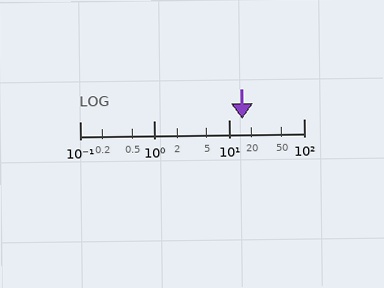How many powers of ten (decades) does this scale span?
The scale spans 3 decades, from 0.1 to 100.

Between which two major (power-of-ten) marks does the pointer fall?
The pointer is between 10 and 100.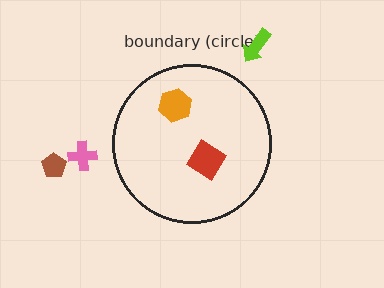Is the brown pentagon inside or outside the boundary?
Outside.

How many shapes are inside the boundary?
2 inside, 3 outside.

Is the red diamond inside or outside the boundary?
Inside.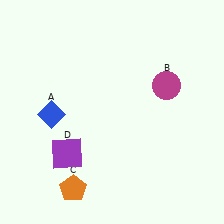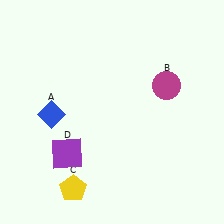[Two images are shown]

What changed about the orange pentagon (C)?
In Image 1, C is orange. In Image 2, it changed to yellow.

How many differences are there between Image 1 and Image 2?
There is 1 difference between the two images.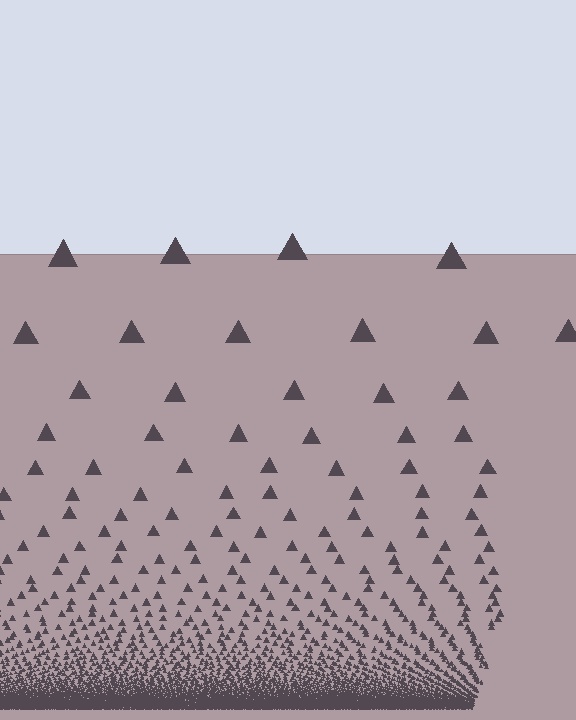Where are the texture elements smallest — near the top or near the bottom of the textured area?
Near the bottom.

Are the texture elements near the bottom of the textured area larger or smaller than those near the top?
Smaller. The gradient is inverted — elements near the bottom are smaller and denser.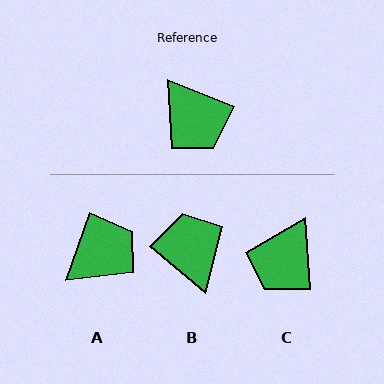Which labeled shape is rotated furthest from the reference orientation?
B, about 162 degrees away.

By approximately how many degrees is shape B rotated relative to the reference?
Approximately 162 degrees counter-clockwise.